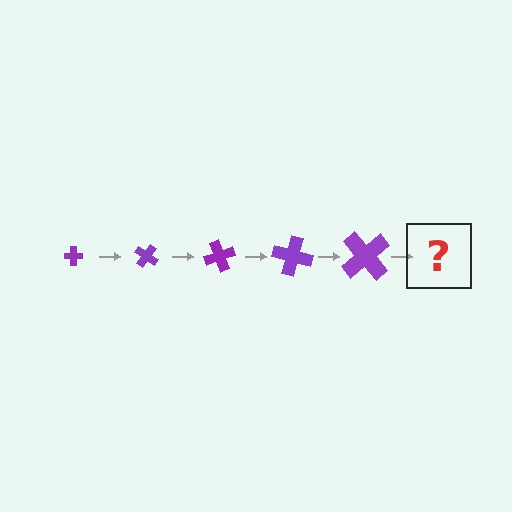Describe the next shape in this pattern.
It should be a cross, larger than the previous one and rotated 175 degrees from the start.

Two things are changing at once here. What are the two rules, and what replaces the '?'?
The two rules are that the cross grows larger each step and it rotates 35 degrees each step. The '?' should be a cross, larger than the previous one and rotated 175 degrees from the start.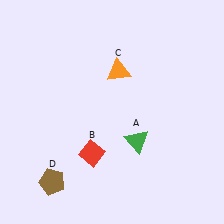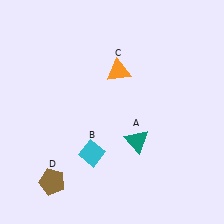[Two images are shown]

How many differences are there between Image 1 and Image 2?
There are 2 differences between the two images.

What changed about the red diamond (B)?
In Image 1, B is red. In Image 2, it changed to cyan.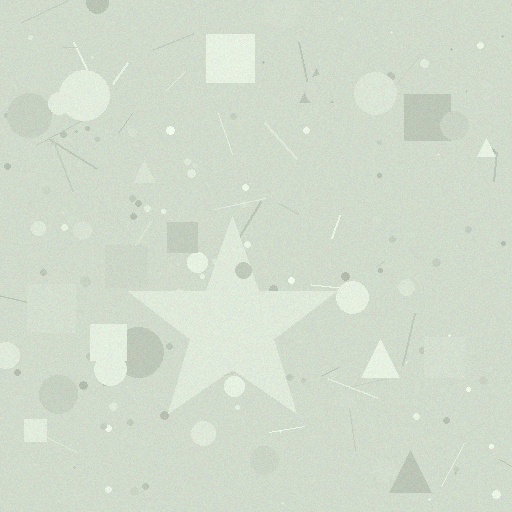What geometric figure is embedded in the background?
A star is embedded in the background.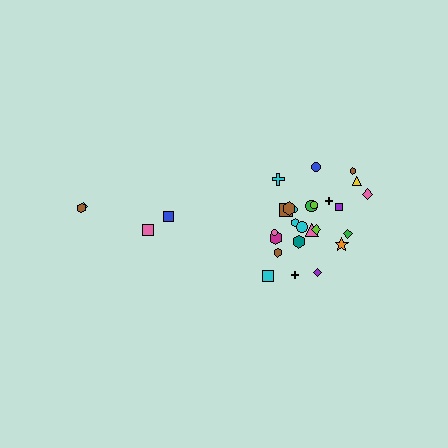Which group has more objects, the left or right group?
The right group.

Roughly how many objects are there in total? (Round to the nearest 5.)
Roughly 30 objects in total.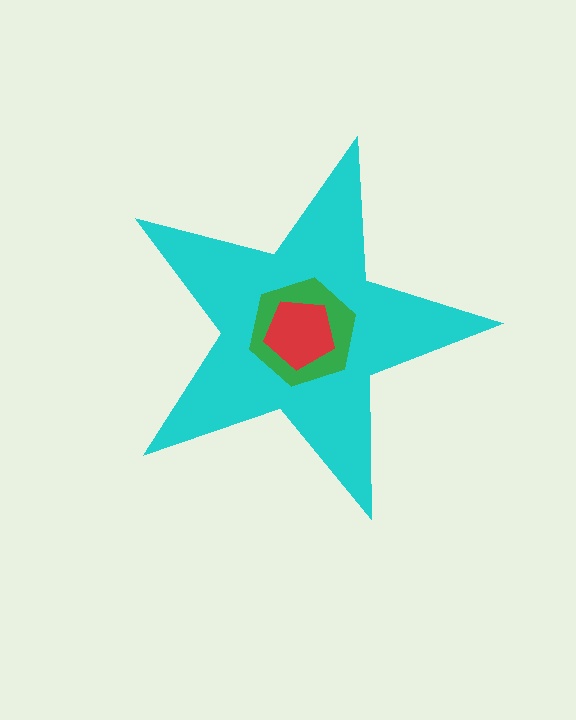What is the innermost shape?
The red pentagon.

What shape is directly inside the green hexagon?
The red pentagon.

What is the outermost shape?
The cyan star.